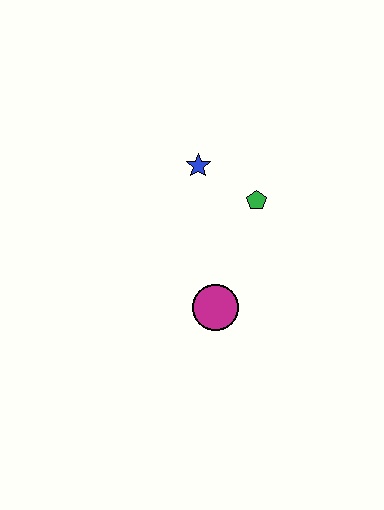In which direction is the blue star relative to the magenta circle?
The blue star is above the magenta circle.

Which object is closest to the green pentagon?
The blue star is closest to the green pentagon.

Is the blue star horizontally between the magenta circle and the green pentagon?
No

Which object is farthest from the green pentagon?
The magenta circle is farthest from the green pentagon.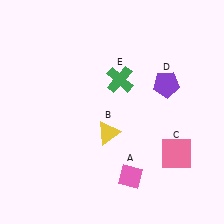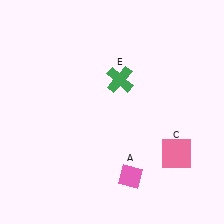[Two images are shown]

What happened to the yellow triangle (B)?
The yellow triangle (B) was removed in Image 2. It was in the bottom-left area of Image 1.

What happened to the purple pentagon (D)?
The purple pentagon (D) was removed in Image 2. It was in the top-right area of Image 1.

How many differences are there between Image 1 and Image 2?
There are 2 differences between the two images.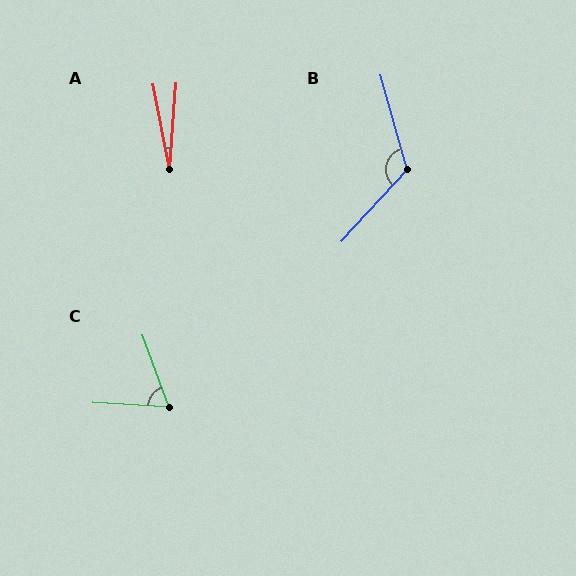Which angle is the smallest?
A, at approximately 15 degrees.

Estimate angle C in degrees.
Approximately 66 degrees.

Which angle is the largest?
B, at approximately 122 degrees.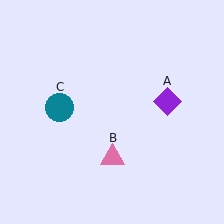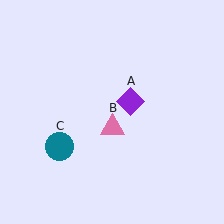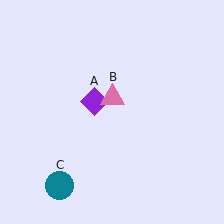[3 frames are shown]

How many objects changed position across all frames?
3 objects changed position: purple diamond (object A), pink triangle (object B), teal circle (object C).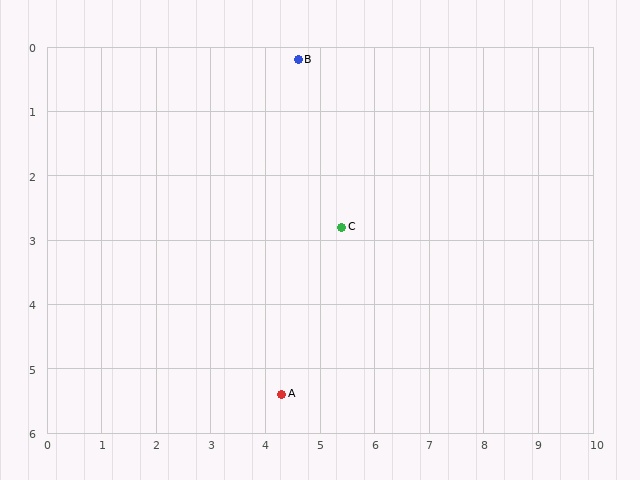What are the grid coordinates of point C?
Point C is at approximately (5.4, 2.8).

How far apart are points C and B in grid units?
Points C and B are about 2.7 grid units apart.